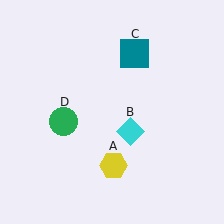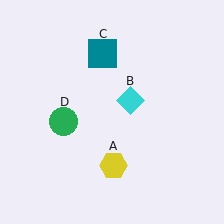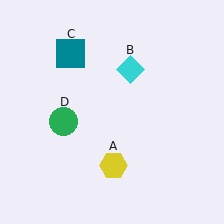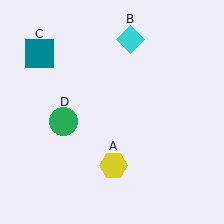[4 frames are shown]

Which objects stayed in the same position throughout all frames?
Yellow hexagon (object A) and green circle (object D) remained stationary.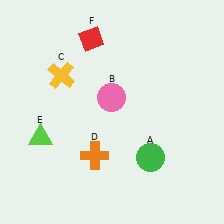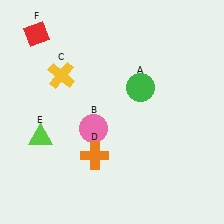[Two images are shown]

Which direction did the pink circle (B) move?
The pink circle (B) moved down.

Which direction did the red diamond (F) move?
The red diamond (F) moved left.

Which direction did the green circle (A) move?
The green circle (A) moved up.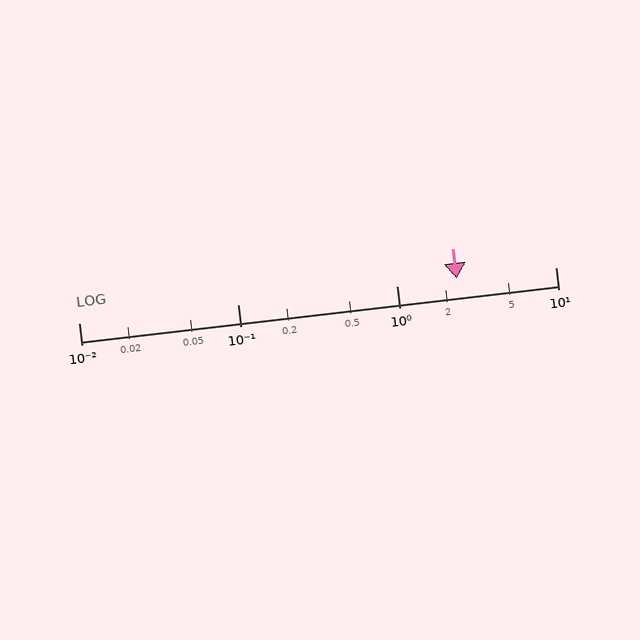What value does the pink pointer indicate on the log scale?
The pointer indicates approximately 2.4.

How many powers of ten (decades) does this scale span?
The scale spans 3 decades, from 0.01 to 10.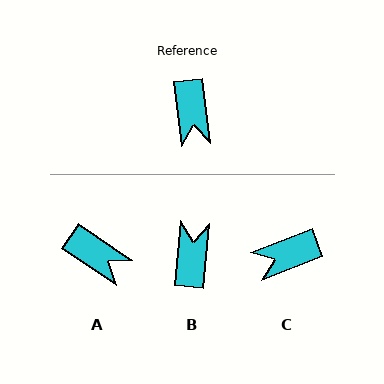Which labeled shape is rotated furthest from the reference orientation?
B, about 167 degrees away.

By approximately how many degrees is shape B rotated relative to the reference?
Approximately 167 degrees counter-clockwise.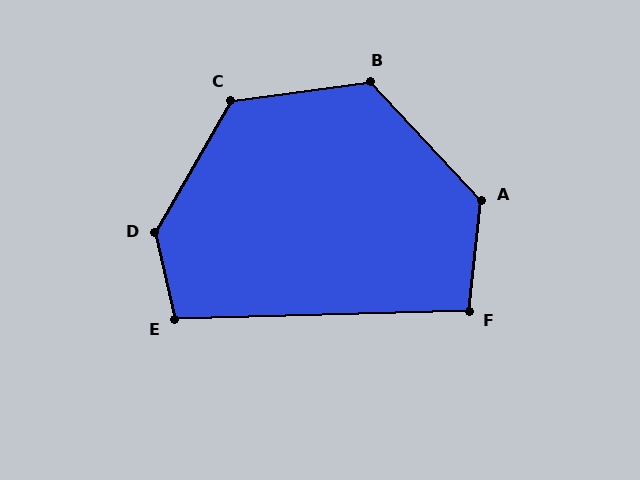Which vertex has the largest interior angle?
D, at approximately 137 degrees.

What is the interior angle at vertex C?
Approximately 127 degrees (obtuse).